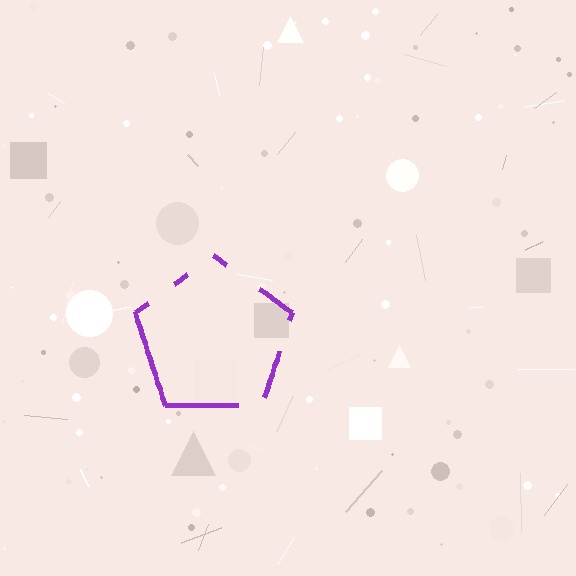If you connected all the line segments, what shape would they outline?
They would outline a pentagon.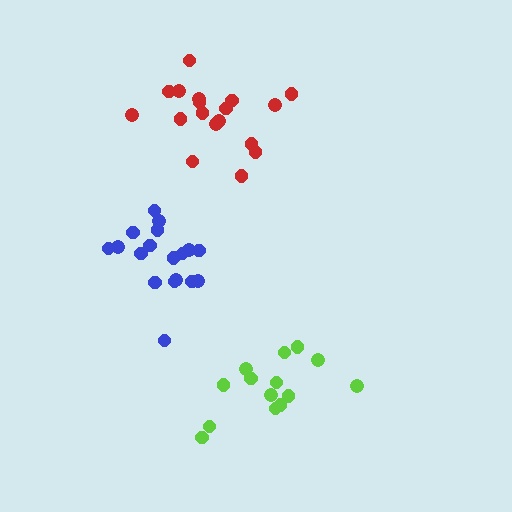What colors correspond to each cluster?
The clusters are colored: lime, red, blue.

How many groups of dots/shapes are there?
There are 3 groups.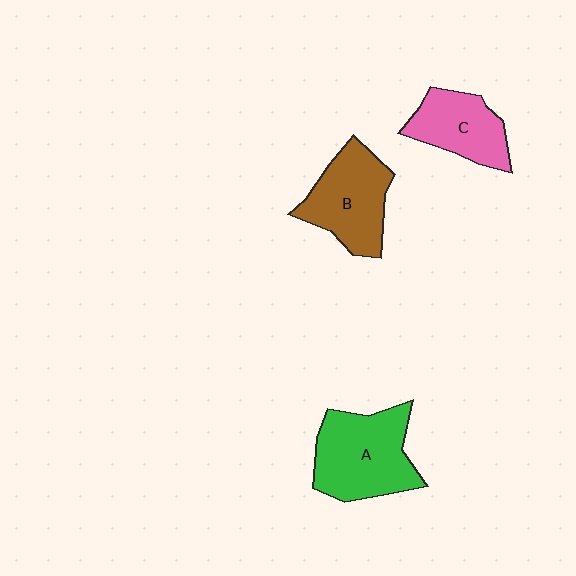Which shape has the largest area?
Shape A (green).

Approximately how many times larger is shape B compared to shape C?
Approximately 1.3 times.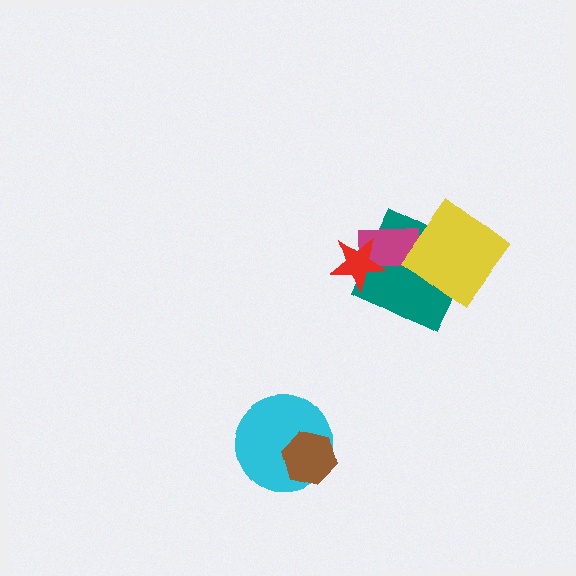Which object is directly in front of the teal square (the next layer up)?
The magenta rectangle is directly in front of the teal square.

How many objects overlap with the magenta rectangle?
2 objects overlap with the magenta rectangle.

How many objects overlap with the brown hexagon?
1 object overlaps with the brown hexagon.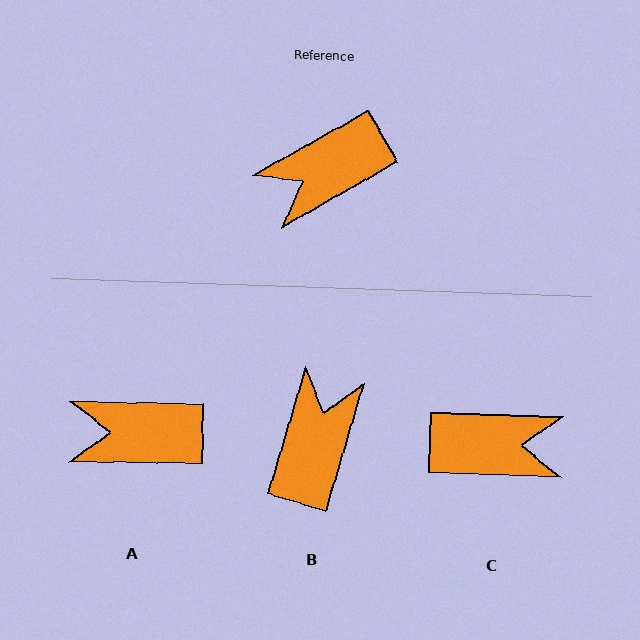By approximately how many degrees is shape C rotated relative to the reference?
Approximately 149 degrees counter-clockwise.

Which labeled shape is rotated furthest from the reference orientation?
C, about 149 degrees away.